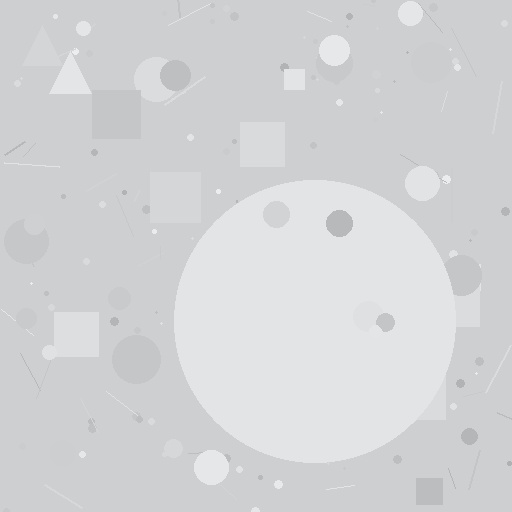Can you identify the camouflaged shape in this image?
The camouflaged shape is a circle.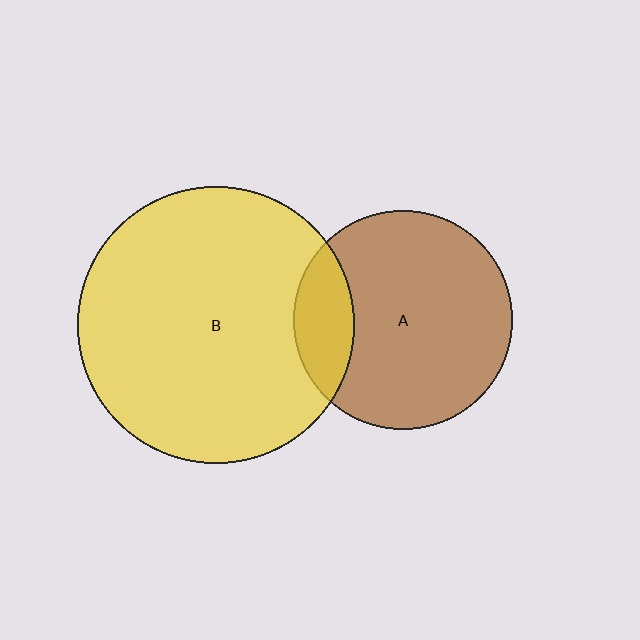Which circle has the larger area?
Circle B (yellow).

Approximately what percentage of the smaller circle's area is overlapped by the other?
Approximately 20%.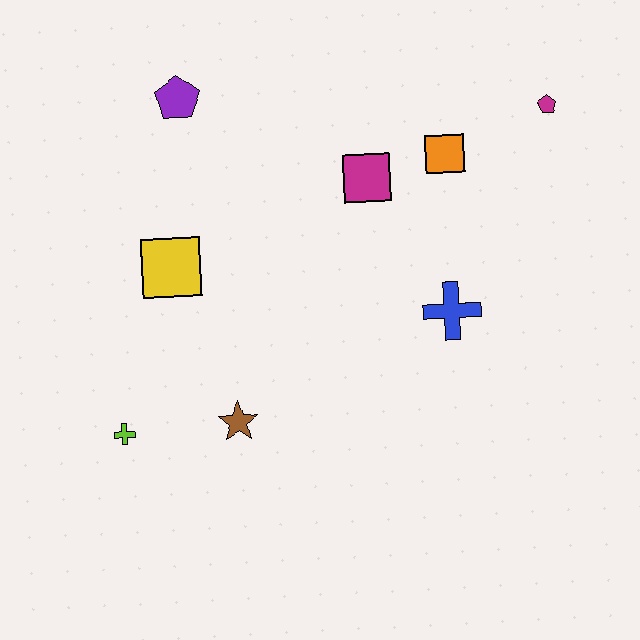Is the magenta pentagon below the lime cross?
No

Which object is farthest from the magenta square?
The lime cross is farthest from the magenta square.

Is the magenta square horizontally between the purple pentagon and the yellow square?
No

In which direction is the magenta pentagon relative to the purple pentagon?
The magenta pentagon is to the right of the purple pentagon.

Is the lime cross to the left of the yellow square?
Yes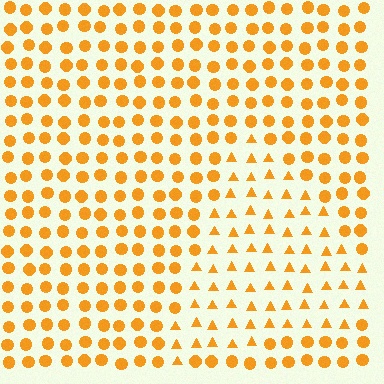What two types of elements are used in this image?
The image uses triangles inside the triangle region and circles outside it.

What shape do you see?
I see a triangle.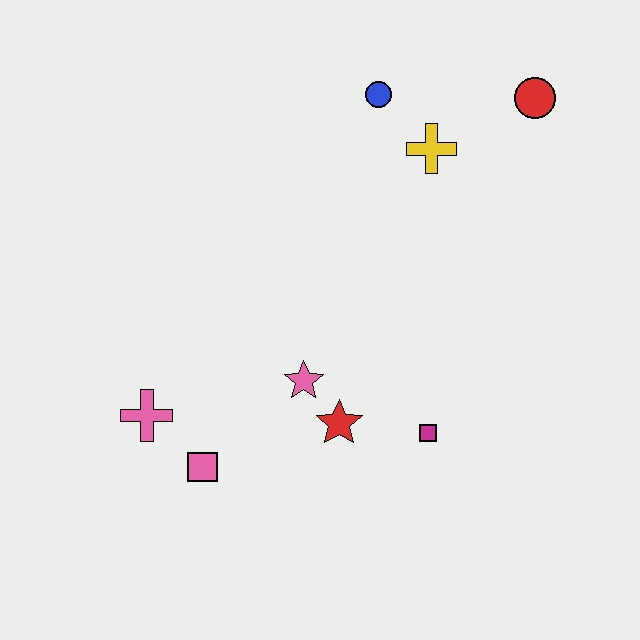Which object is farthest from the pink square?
The red circle is farthest from the pink square.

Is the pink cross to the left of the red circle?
Yes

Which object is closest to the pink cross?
The pink square is closest to the pink cross.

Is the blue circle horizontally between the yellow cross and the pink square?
Yes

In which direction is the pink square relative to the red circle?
The pink square is below the red circle.